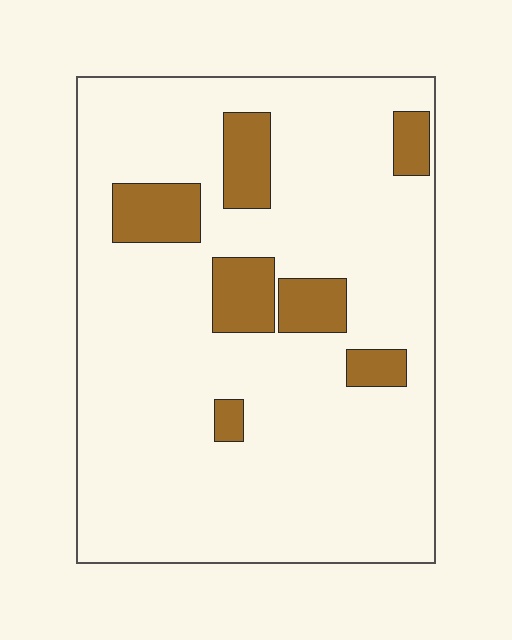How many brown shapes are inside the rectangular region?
7.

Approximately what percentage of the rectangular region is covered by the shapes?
Approximately 15%.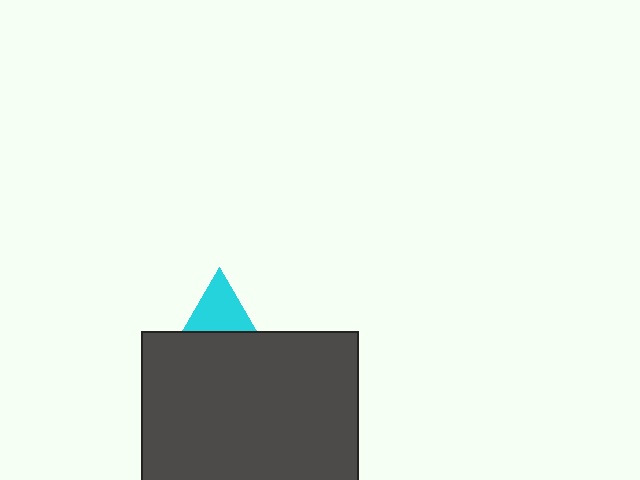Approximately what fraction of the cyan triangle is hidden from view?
Roughly 67% of the cyan triangle is hidden behind the dark gray rectangle.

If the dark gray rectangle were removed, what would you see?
You would see the complete cyan triangle.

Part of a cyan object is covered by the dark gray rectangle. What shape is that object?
It is a triangle.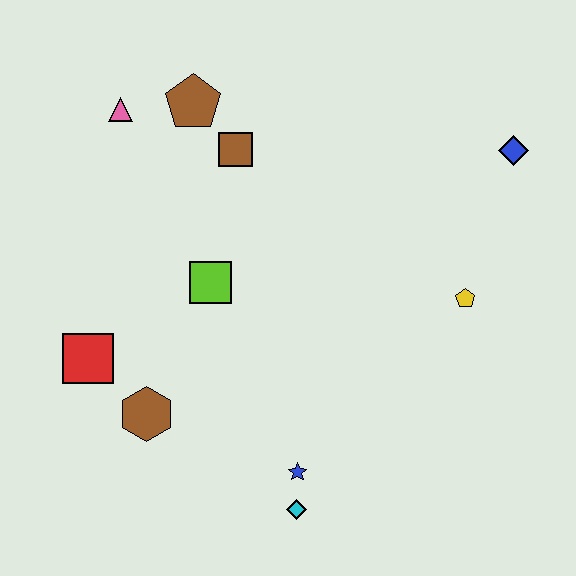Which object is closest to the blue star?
The cyan diamond is closest to the blue star.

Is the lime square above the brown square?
No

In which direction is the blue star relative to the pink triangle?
The blue star is below the pink triangle.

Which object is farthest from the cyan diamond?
The pink triangle is farthest from the cyan diamond.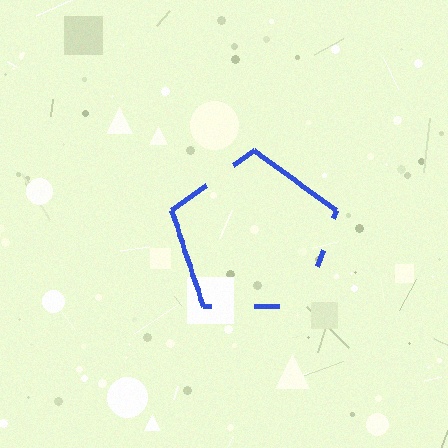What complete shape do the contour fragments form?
The contour fragments form a pentagon.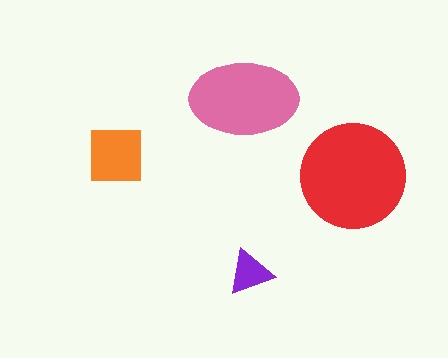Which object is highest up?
The pink ellipse is topmost.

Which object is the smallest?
The purple triangle.